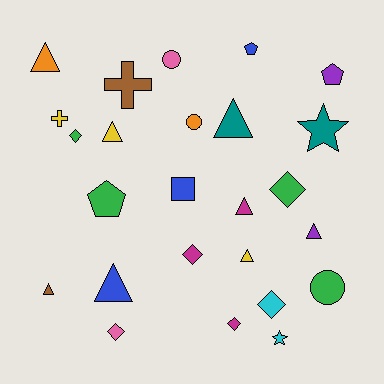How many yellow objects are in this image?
There are 3 yellow objects.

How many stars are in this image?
There are 2 stars.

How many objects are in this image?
There are 25 objects.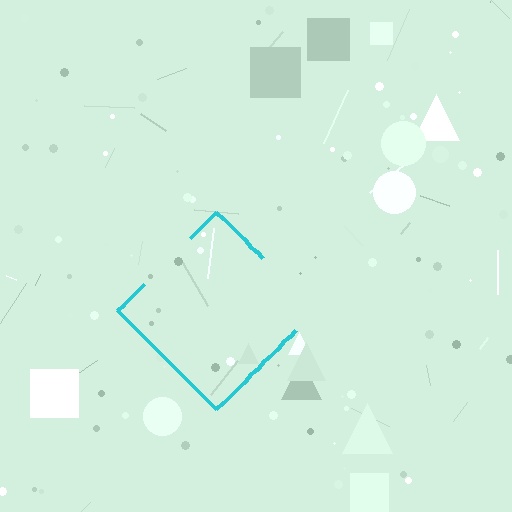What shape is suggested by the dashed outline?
The dashed outline suggests a diamond.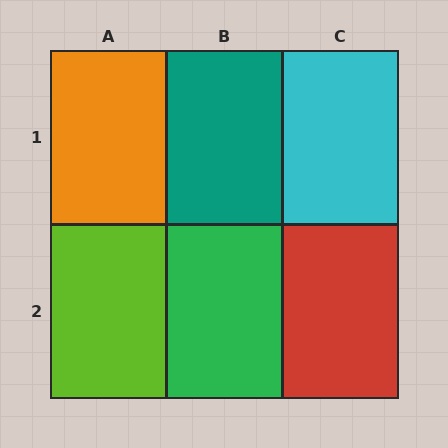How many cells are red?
1 cell is red.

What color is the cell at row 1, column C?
Cyan.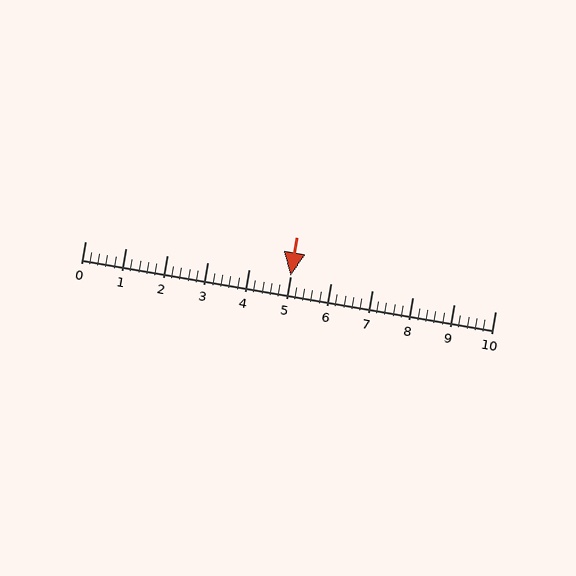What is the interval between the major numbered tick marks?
The major tick marks are spaced 1 units apart.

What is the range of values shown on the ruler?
The ruler shows values from 0 to 10.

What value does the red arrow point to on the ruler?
The red arrow points to approximately 5.0.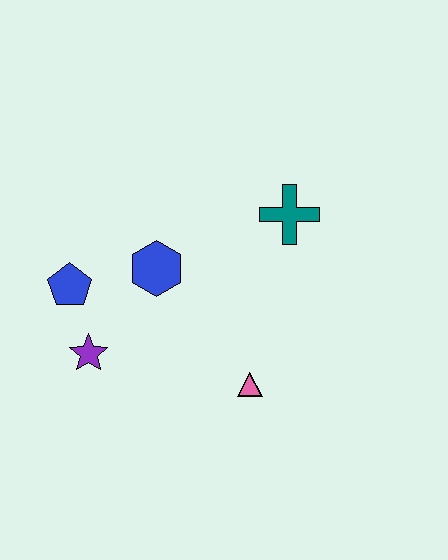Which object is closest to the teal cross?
The blue hexagon is closest to the teal cross.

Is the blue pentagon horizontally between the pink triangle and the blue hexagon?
No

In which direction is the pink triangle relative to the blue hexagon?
The pink triangle is below the blue hexagon.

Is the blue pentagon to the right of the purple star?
No